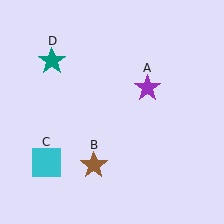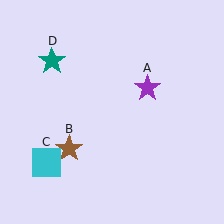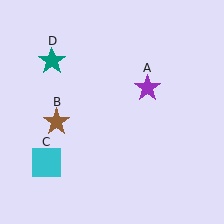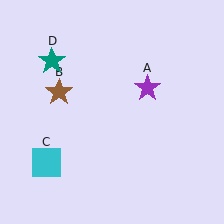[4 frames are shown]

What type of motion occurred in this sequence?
The brown star (object B) rotated clockwise around the center of the scene.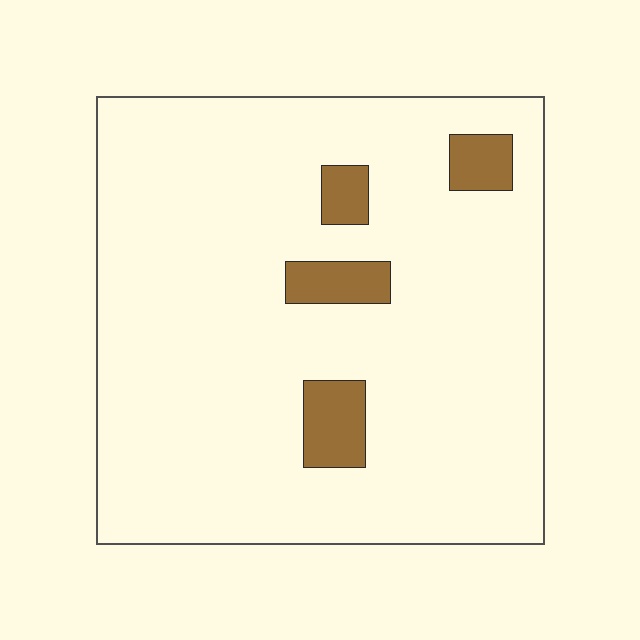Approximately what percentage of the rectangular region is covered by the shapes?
Approximately 10%.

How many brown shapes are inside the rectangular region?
4.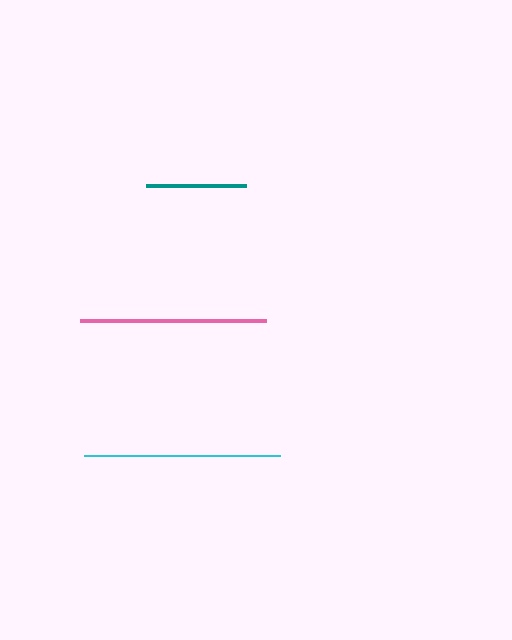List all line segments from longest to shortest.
From longest to shortest: cyan, pink, teal.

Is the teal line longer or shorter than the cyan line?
The cyan line is longer than the teal line.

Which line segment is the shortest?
The teal line is the shortest at approximately 101 pixels.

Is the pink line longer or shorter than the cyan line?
The cyan line is longer than the pink line.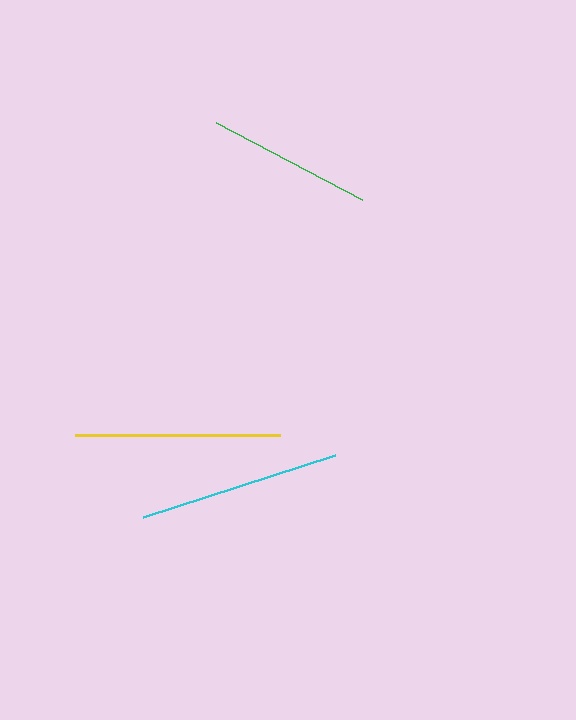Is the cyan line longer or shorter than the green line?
The cyan line is longer than the green line.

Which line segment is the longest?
The yellow line is the longest at approximately 205 pixels.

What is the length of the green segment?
The green segment is approximately 164 pixels long.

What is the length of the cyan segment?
The cyan segment is approximately 202 pixels long.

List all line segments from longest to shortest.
From longest to shortest: yellow, cyan, green.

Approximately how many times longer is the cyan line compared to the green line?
The cyan line is approximately 1.2 times the length of the green line.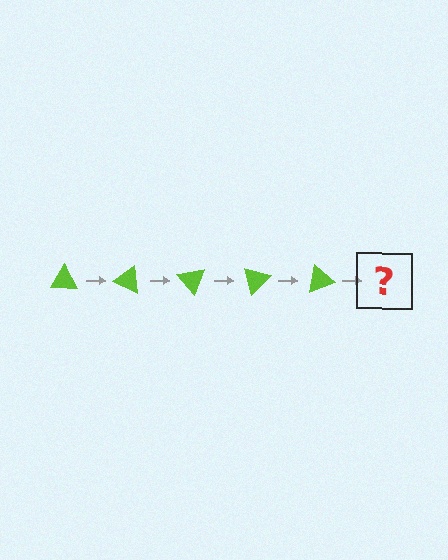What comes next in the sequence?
The next element should be a lime triangle rotated 125 degrees.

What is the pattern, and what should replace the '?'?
The pattern is that the triangle rotates 25 degrees each step. The '?' should be a lime triangle rotated 125 degrees.